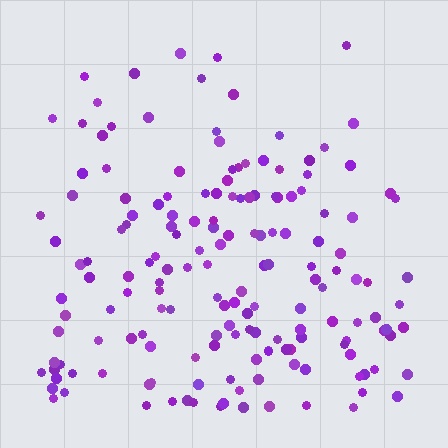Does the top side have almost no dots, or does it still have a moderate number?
Still a moderate number, just noticeably fewer than the bottom.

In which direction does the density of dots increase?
From top to bottom, with the bottom side densest.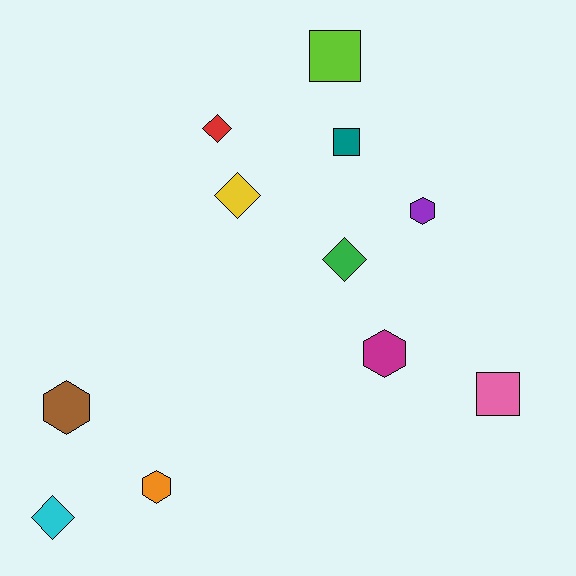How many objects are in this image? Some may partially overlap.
There are 11 objects.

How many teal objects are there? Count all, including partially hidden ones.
There is 1 teal object.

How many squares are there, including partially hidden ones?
There are 3 squares.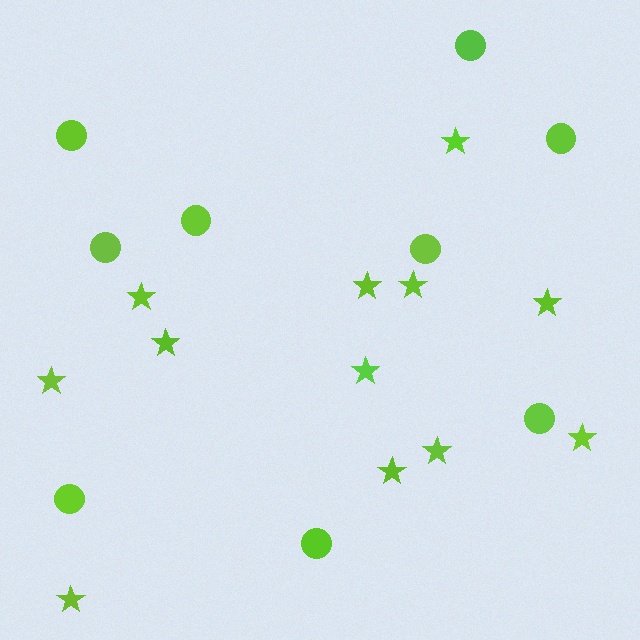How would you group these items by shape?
There are 2 groups: one group of circles (9) and one group of stars (12).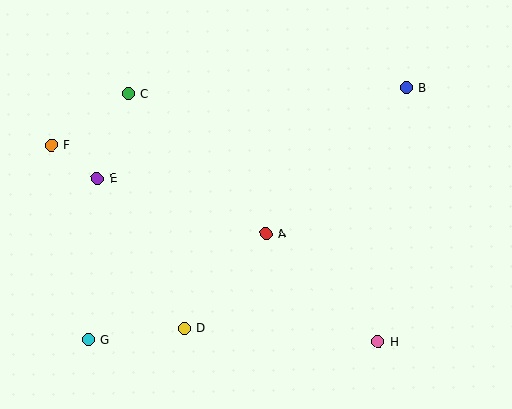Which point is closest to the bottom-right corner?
Point H is closest to the bottom-right corner.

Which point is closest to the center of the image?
Point A at (266, 234) is closest to the center.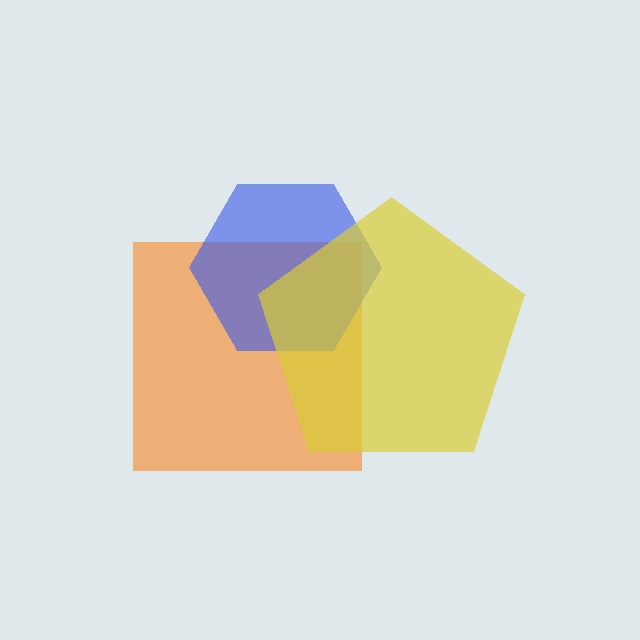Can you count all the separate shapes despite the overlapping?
Yes, there are 3 separate shapes.